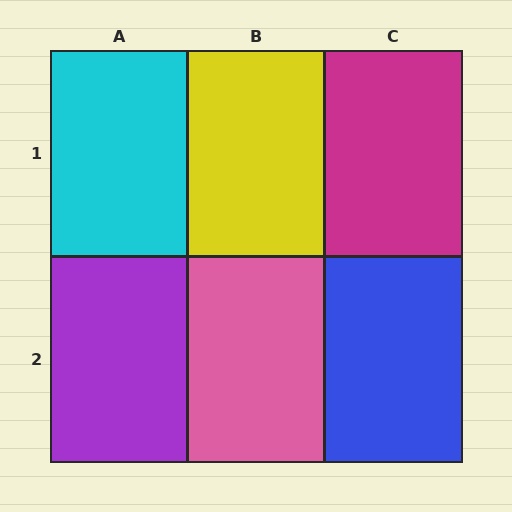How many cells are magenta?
1 cell is magenta.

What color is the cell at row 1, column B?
Yellow.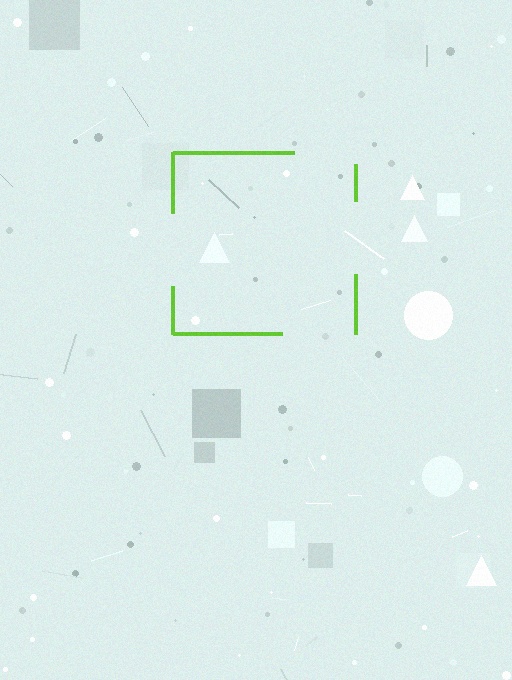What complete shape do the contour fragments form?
The contour fragments form a square.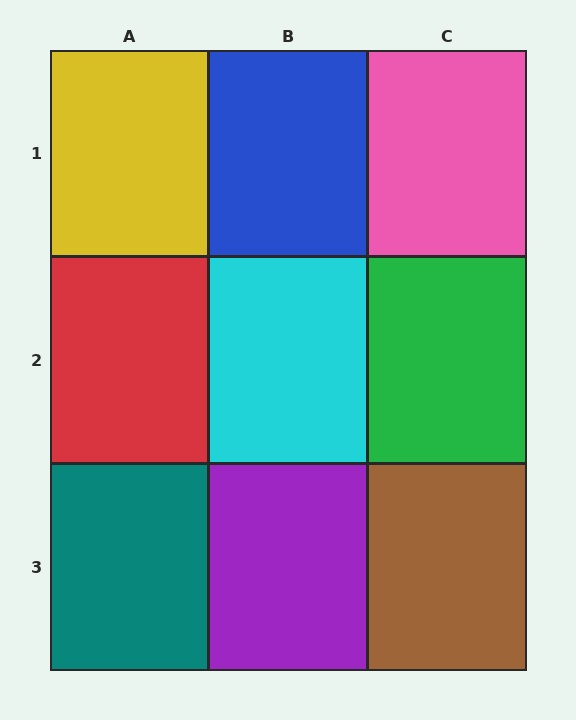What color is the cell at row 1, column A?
Yellow.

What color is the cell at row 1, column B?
Blue.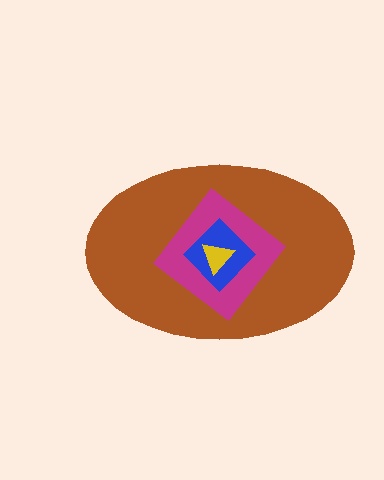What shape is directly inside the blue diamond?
The yellow triangle.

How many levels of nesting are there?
4.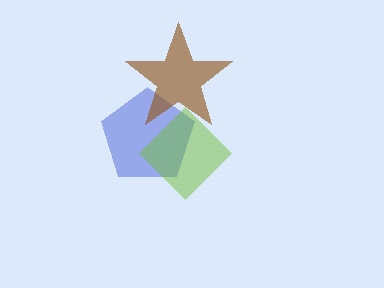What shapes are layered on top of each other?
The layered shapes are: a blue pentagon, a lime diamond, a brown star.